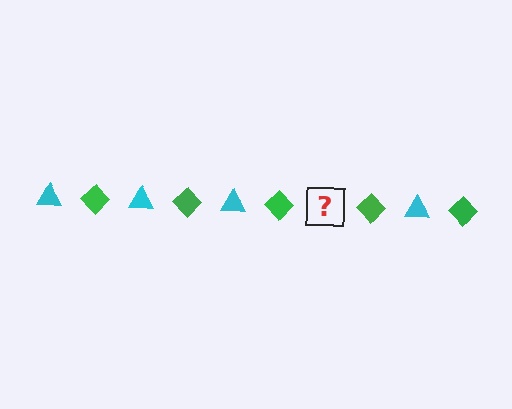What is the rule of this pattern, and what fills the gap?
The rule is that the pattern alternates between cyan triangle and green diamond. The gap should be filled with a cyan triangle.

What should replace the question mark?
The question mark should be replaced with a cyan triangle.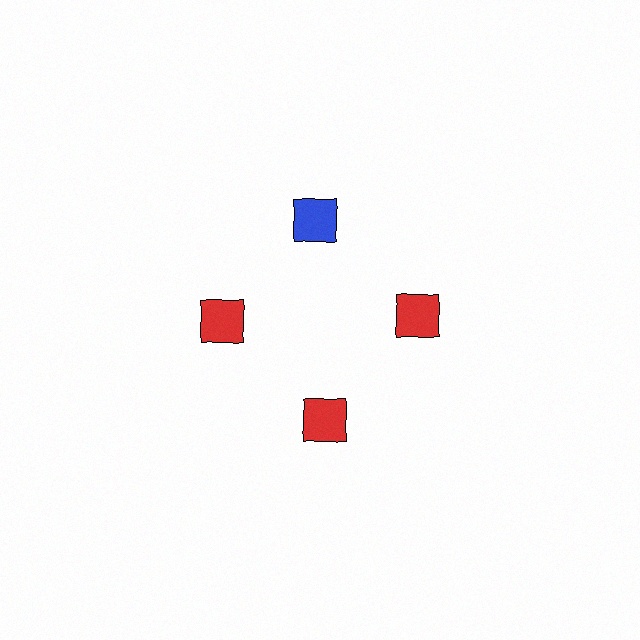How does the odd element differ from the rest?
It has a different color: blue instead of red.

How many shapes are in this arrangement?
There are 4 shapes arranged in a ring pattern.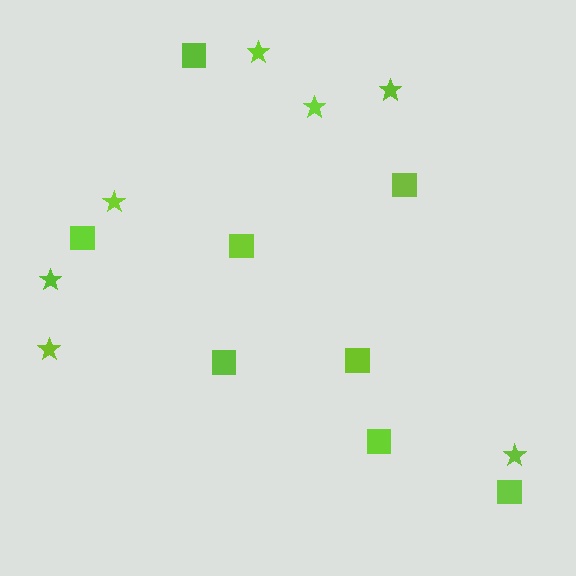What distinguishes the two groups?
There are 2 groups: one group of stars (7) and one group of squares (8).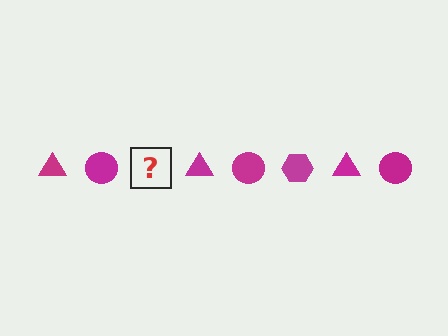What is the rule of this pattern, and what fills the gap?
The rule is that the pattern cycles through triangle, circle, hexagon shapes in magenta. The gap should be filled with a magenta hexagon.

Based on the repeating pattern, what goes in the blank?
The blank should be a magenta hexagon.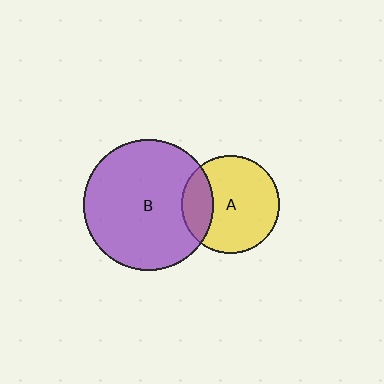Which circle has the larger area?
Circle B (purple).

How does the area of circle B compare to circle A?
Approximately 1.8 times.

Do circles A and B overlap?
Yes.